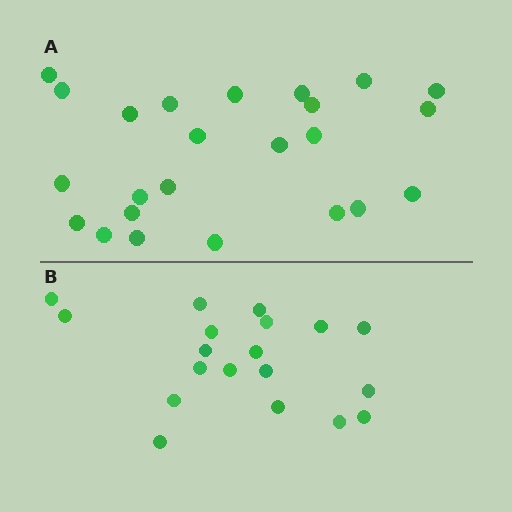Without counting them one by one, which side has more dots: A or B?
Region A (the top region) has more dots.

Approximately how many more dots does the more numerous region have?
Region A has about 5 more dots than region B.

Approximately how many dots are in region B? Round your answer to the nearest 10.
About 20 dots. (The exact count is 19, which rounds to 20.)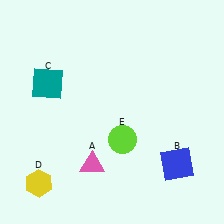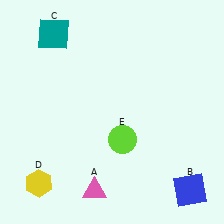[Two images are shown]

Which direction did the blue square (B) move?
The blue square (B) moved down.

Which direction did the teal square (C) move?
The teal square (C) moved up.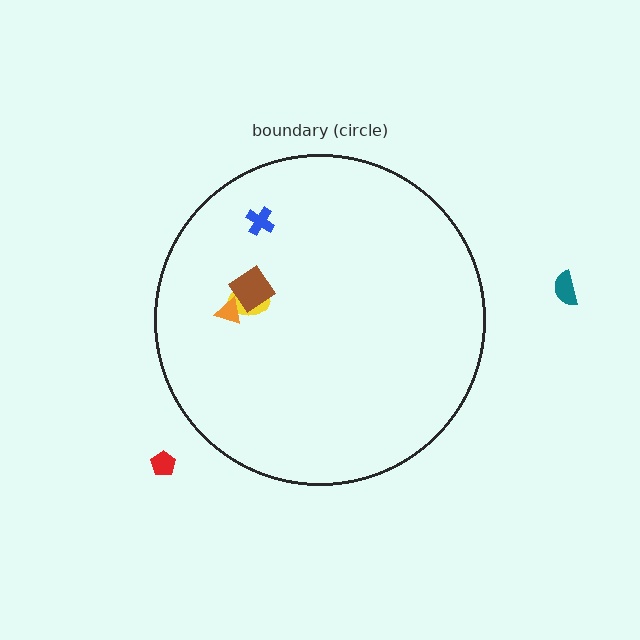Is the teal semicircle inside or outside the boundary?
Outside.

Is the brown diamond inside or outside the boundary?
Inside.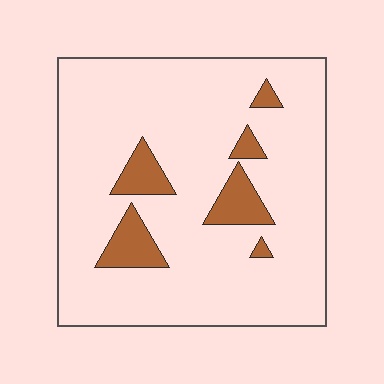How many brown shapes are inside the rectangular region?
6.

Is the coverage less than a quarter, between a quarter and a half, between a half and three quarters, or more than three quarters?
Less than a quarter.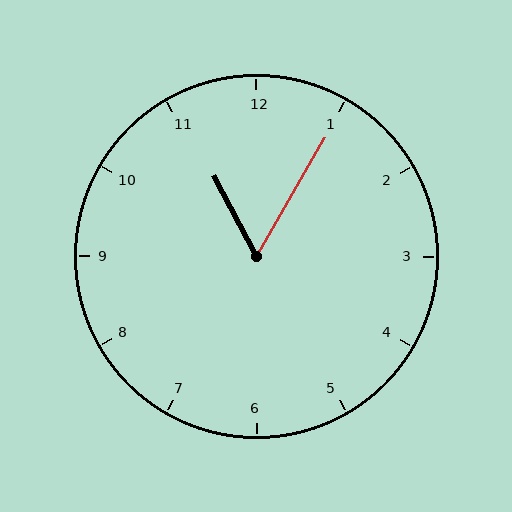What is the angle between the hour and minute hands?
Approximately 58 degrees.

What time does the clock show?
11:05.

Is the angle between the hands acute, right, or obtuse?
It is acute.